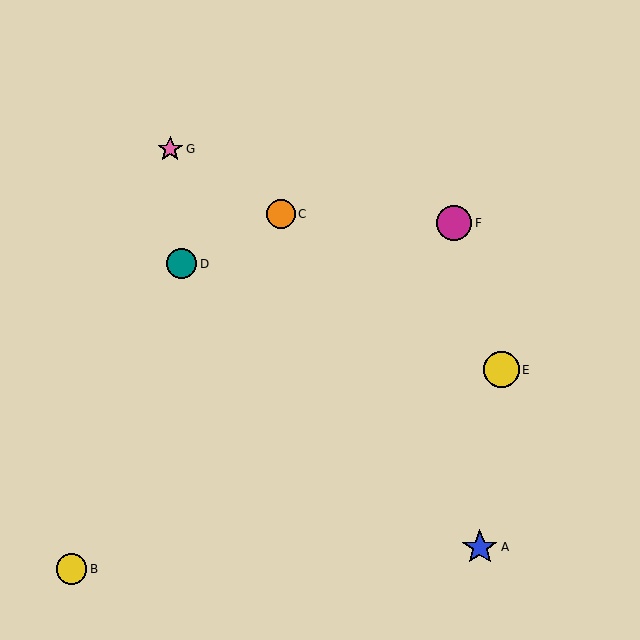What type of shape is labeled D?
Shape D is a teal circle.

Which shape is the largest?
The yellow circle (labeled E) is the largest.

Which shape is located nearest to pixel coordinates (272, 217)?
The orange circle (labeled C) at (281, 214) is nearest to that location.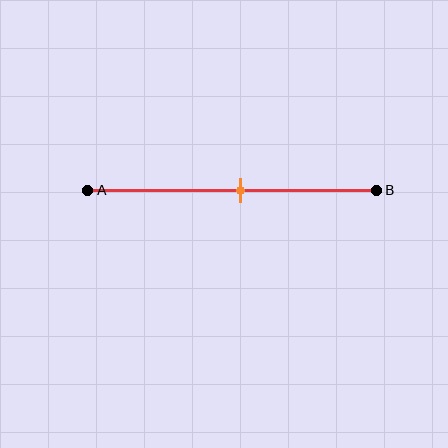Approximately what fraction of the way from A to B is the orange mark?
The orange mark is approximately 55% of the way from A to B.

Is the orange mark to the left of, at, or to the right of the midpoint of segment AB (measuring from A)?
The orange mark is approximately at the midpoint of segment AB.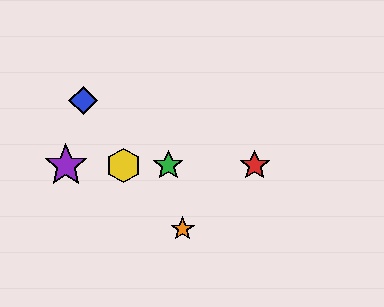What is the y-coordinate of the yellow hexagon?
The yellow hexagon is at y≈165.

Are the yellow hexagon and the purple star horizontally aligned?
Yes, both are at y≈165.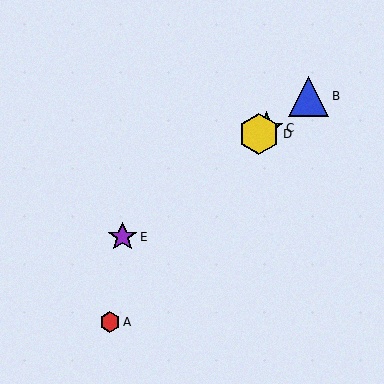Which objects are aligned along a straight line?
Objects B, C, D, E are aligned along a straight line.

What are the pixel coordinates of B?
Object B is at (309, 96).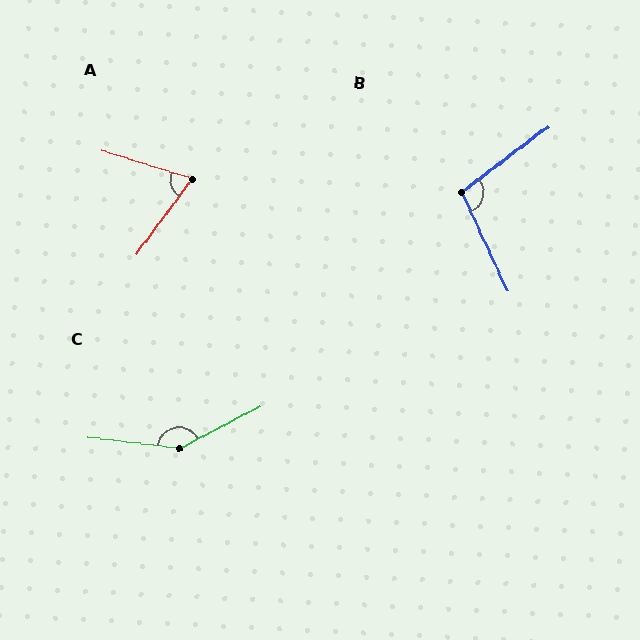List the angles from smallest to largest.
A (70°), B (103°), C (146°).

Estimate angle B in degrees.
Approximately 103 degrees.